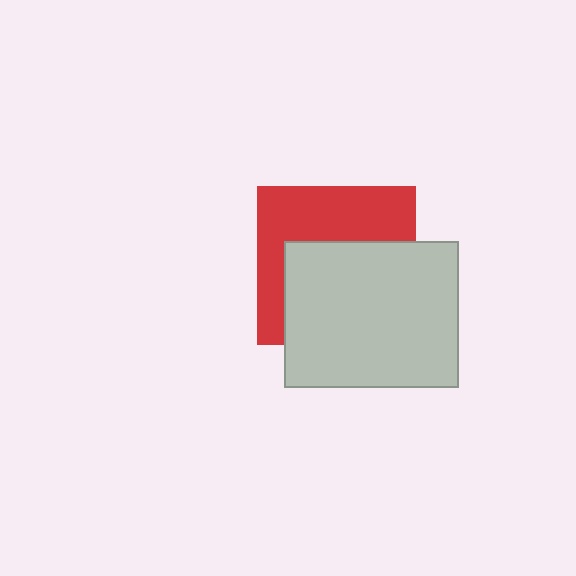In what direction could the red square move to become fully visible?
The red square could move up. That would shift it out from behind the light gray rectangle entirely.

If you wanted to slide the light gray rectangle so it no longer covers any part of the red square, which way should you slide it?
Slide it down — that is the most direct way to separate the two shapes.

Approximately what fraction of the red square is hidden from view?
Roughly 54% of the red square is hidden behind the light gray rectangle.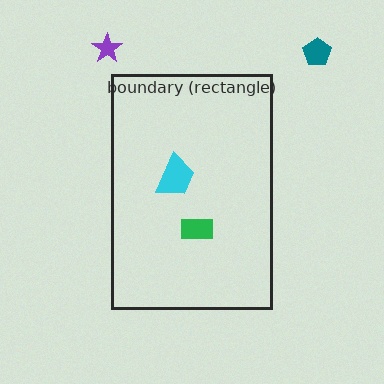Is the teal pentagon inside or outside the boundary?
Outside.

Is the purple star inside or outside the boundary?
Outside.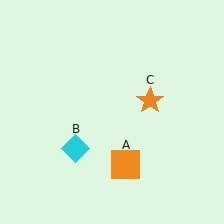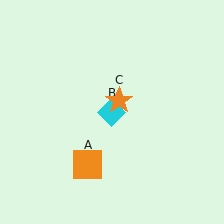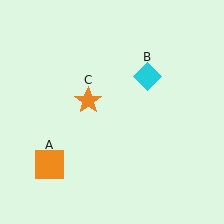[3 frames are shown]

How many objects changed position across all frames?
3 objects changed position: orange square (object A), cyan diamond (object B), orange star (object C).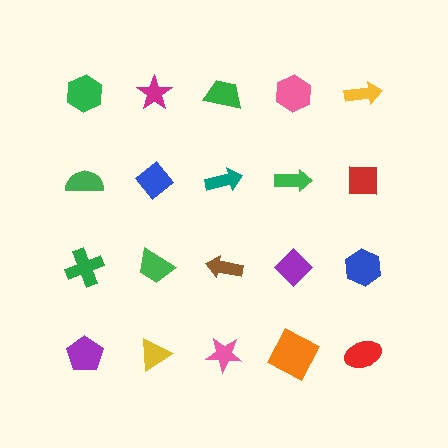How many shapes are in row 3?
5 shapes.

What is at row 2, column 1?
A green semicircle.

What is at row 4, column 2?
A yellow triangle.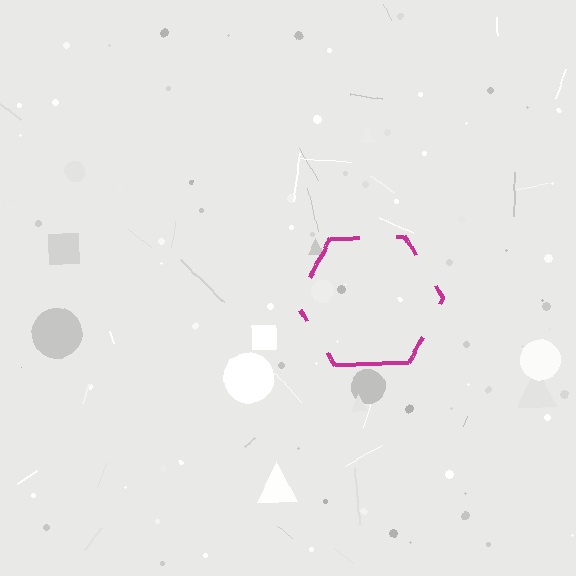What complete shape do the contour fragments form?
The contour fragments form a hexagon.